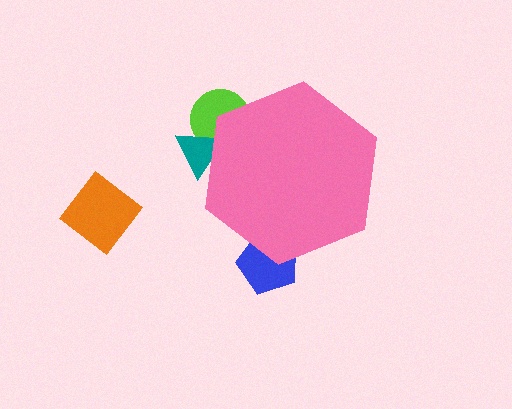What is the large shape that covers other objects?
A pink hexagon.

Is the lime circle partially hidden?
Yes, the lime circle is partially hidden behind the pink hexagon.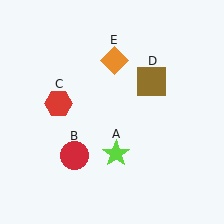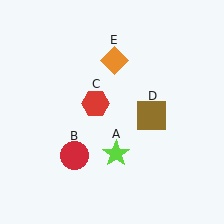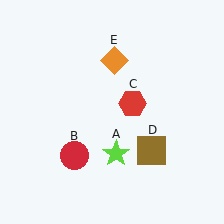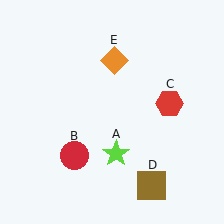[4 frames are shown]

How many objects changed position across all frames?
2 objects changed position: red hexagon (object C), brown square (object D).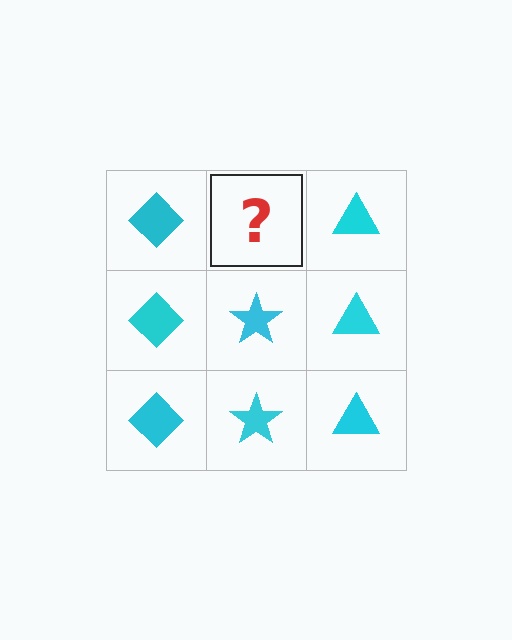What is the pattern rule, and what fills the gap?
The rule is that each column has a consistent shape. The gap should be filled with a cyan star.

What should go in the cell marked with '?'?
The missing cell should contain a cyan star.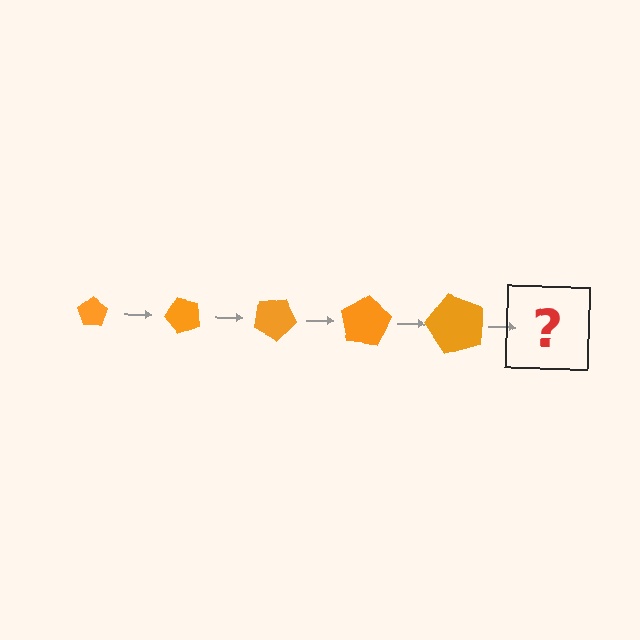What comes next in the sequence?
The next element should be a pentagon, larger than the previous one and rotated 250 degrees from the start.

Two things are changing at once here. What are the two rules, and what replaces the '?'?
The two rules are that the pentagon grows larger each step and it rotates 50 degrees each step. The '?' should be a pentagon, larger than the previous one and rotated 250 degrees from the start.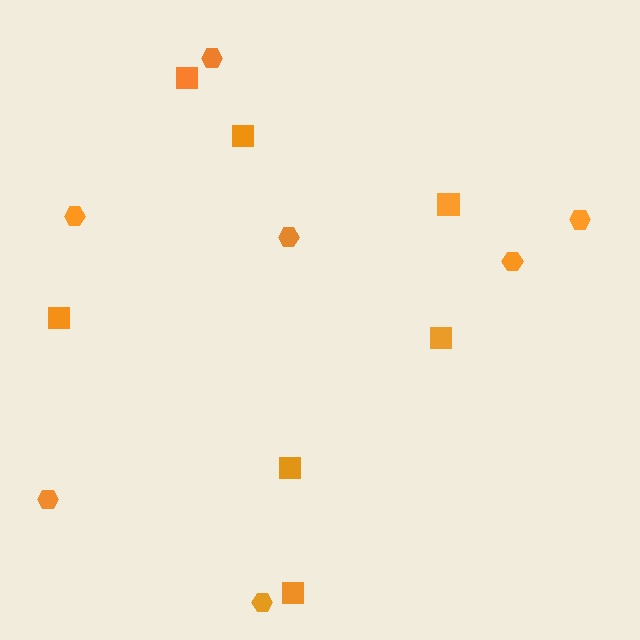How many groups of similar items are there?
There are 2 groups: one group of hexagons (7) and one group of squares (7).